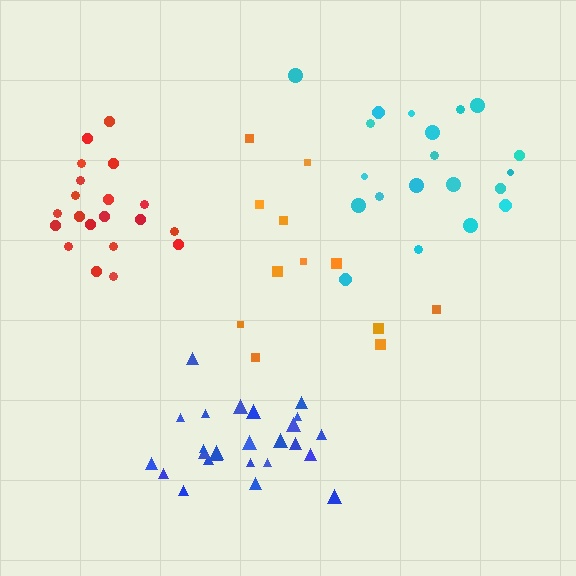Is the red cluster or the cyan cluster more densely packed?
Red.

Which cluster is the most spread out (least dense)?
Orange.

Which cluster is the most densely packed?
Red.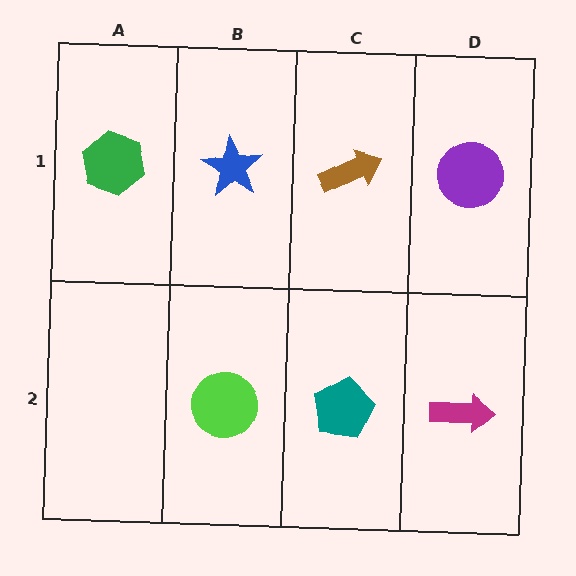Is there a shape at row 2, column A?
No, that cell is empty.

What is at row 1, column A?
A green hexagon.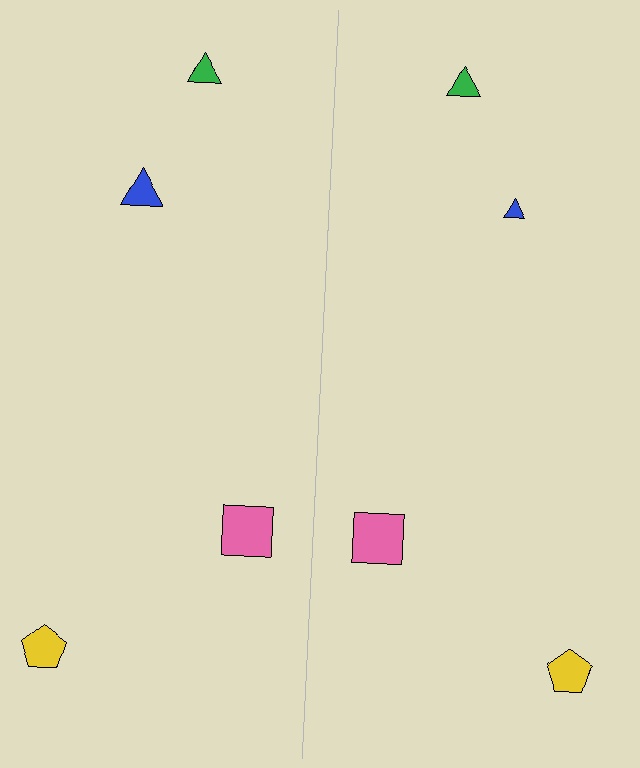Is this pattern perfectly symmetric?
No, the pattern is not perfectly symmetric. The blue triangle on the right side has a different size than its mirror counterpart.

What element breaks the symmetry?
The blue triangle on the right side has a different size than its mirror counterpart.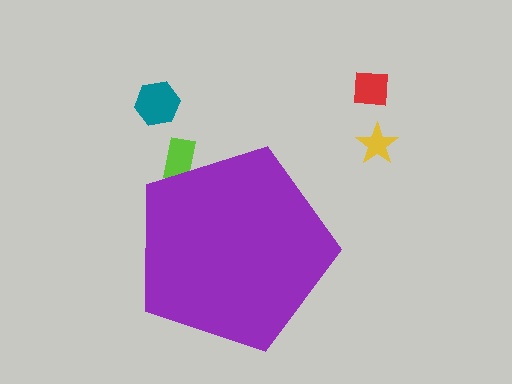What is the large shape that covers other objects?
A purple pentagon.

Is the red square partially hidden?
No, the red square is fully visible.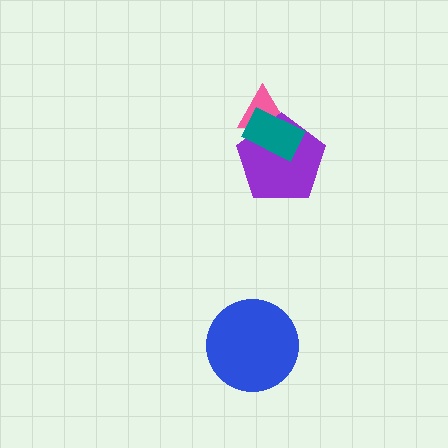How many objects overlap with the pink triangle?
2 objects overlap with the pink triangle.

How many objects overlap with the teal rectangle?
2 objects overlap with the teal rectangle.